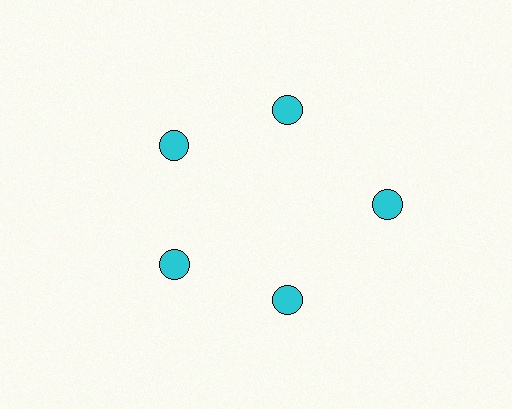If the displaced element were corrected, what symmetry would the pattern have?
It would have 5-fold rotational symmetry — the pattern would map onto itself every 72 degrees.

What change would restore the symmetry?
The symmetry would be restored by moving it inward, back onto the ring so that all 5 circles sit at equal angles and equal distance from the center.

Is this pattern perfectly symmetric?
No. The 5 cyan circles are arranged in a ring, but one element near the 3 o'clock position is pushed outward from the center, breaking the 5-fold rotational symmetry.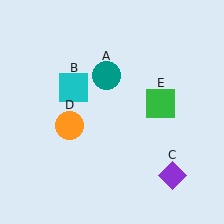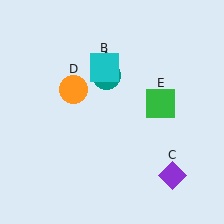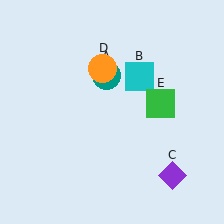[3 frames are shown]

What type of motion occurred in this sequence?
The cyan square (object B), orange circle (object D) rotated clockwise around the center of the scene.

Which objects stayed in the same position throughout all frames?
Teal circle (object A) and purple diamond (object C) and green square (object E) remained stationary.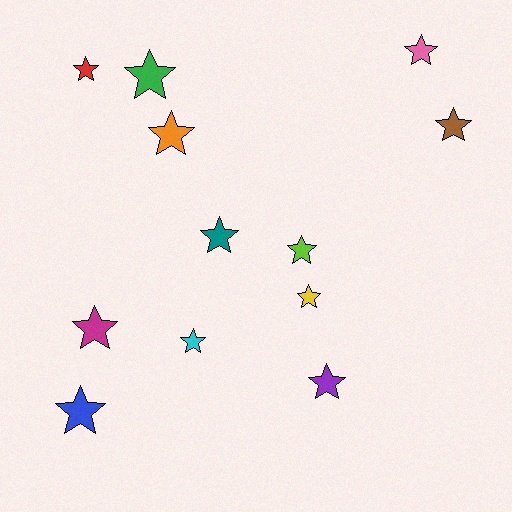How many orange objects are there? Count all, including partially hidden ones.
There is 1 orange object.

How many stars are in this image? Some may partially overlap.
There are 12 stars.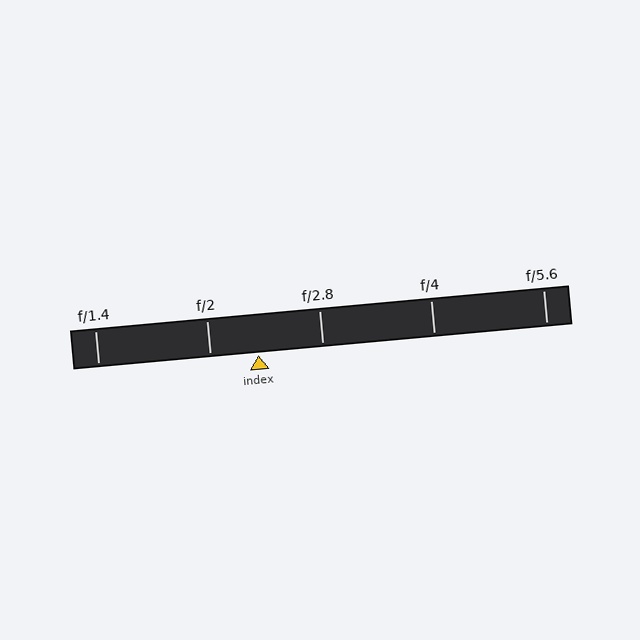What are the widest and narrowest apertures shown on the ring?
The widest aperture shown is f/1.4 and the narrowest is f/5.6.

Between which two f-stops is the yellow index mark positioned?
The index mark is between f/2 and f/2.8.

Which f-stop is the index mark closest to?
The index mark is closest to f/2.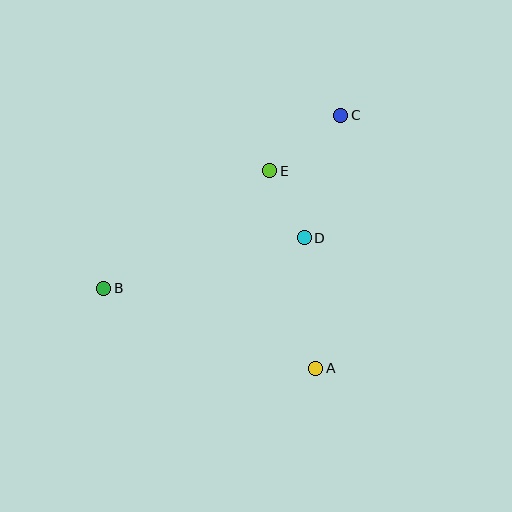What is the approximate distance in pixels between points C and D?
The distance between C and D is approximately 128 pixels.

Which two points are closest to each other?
Points D and E are closest to each other.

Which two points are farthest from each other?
Points B and C are farthest from each other.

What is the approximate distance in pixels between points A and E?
The distance between A and E is approximately 203 pixels.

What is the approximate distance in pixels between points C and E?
The distance between C and E is approximately 90 pixels.